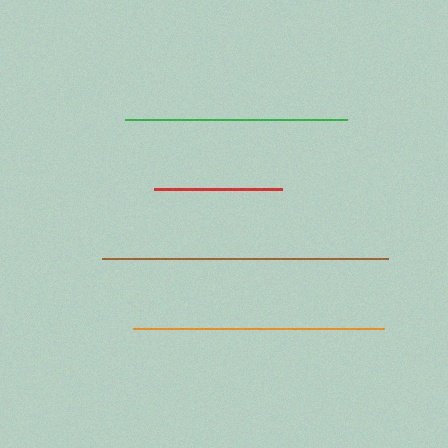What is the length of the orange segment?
The orange segment is approximately 251 pixels long.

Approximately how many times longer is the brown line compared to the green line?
The brown line is approximately 1.3 times the length of the green line.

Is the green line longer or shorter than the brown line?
The brown line is longer than the green line.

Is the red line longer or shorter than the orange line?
The orange line is longer than the red line.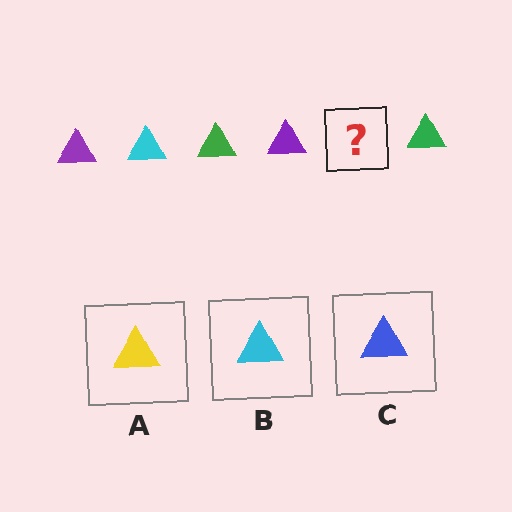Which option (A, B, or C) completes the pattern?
B.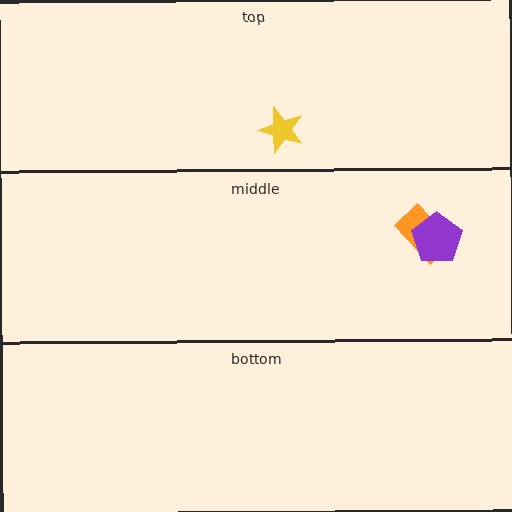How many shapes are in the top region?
1.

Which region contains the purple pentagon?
The middle region.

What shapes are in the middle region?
The orange rectangle, the purple pentagon.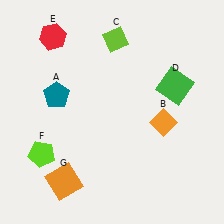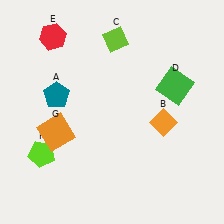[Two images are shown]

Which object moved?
The orange square (G) moved up.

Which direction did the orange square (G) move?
The orange square (G) moved up.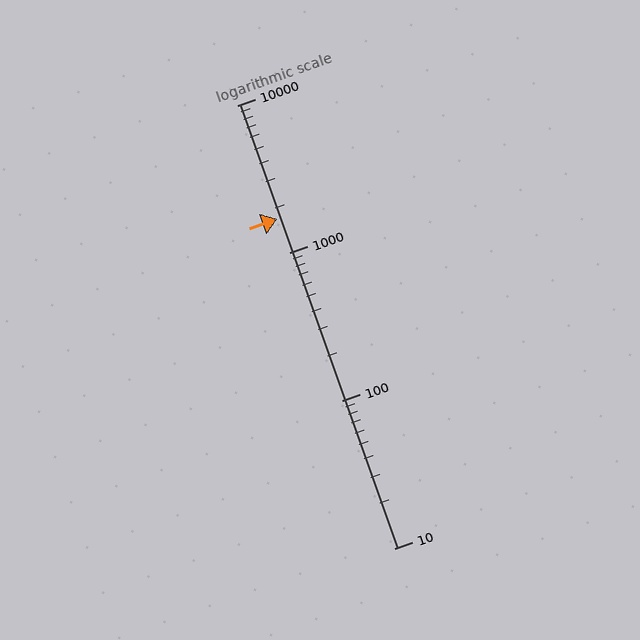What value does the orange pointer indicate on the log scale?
The pointer indicates approximately 1700.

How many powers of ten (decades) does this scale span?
The scale spans 3 decades, from 10 to 10000.